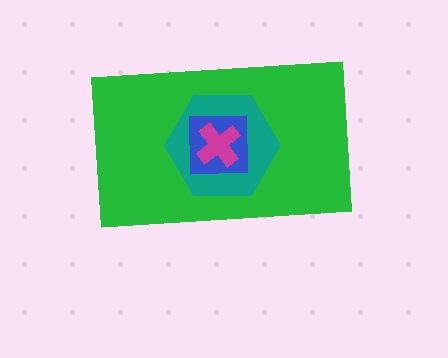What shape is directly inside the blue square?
The magenta cross.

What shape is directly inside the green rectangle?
The teal hexagon.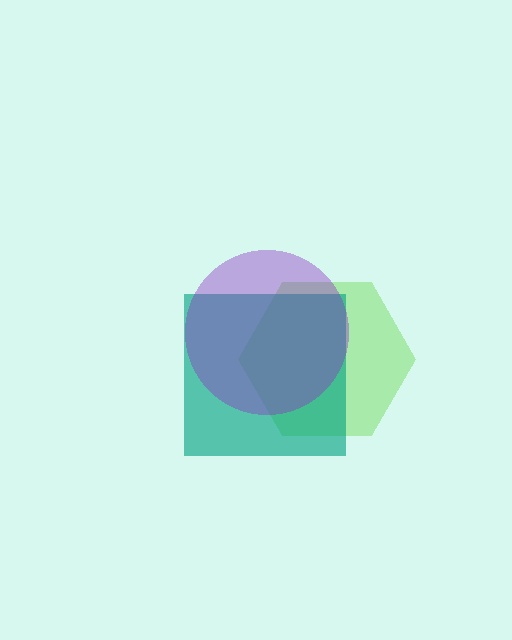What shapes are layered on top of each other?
The layered shapes are: a lime hexagon, a teal square, a purple circle.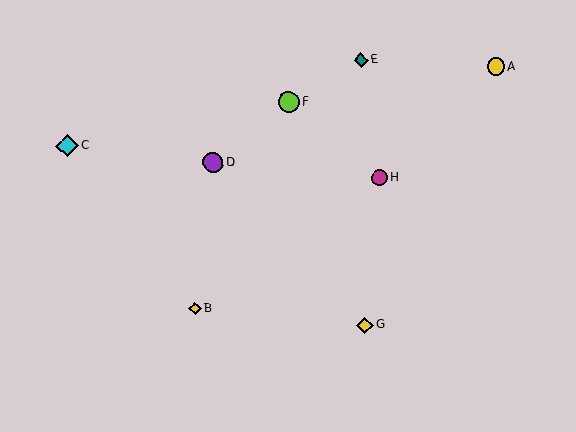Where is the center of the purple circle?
The center of the purple circle is at (213, 163).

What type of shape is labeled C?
Shape C is a cyan diamond.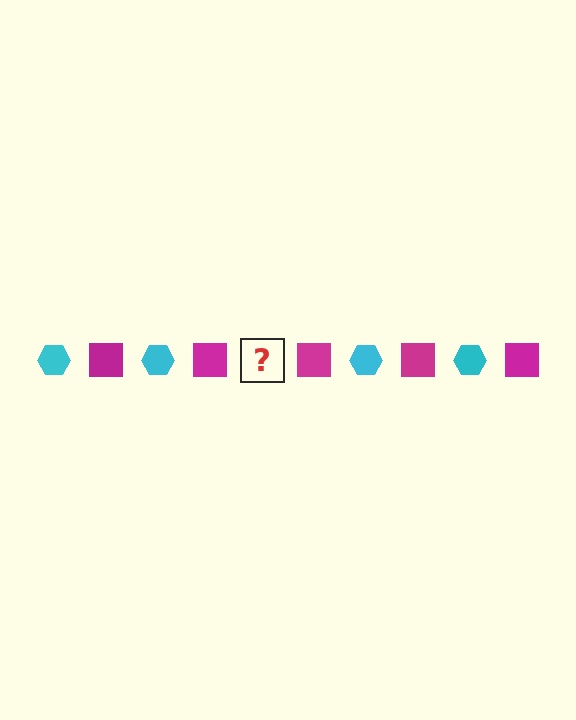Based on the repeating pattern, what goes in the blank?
The blank should be a cyan hexagon.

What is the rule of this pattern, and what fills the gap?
The rule is that the pattern alternates between cyan hexagon and magenta square. The gap should be filled with a cyan hexagon.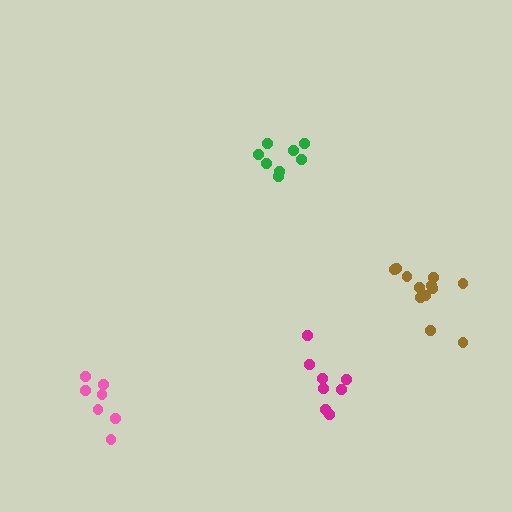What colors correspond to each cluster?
The clusters are colored: green, brown, magenta, pink.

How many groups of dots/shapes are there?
There are 4 groups.